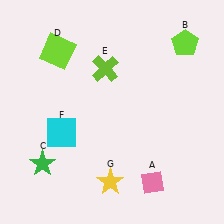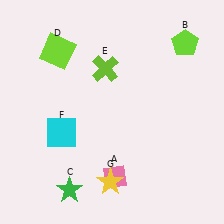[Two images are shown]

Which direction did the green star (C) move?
The green star (C) moved right.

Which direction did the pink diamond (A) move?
The pink diamond (A) moved left.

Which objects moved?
The objects that moved are: the pink diamond (A), the green star (C).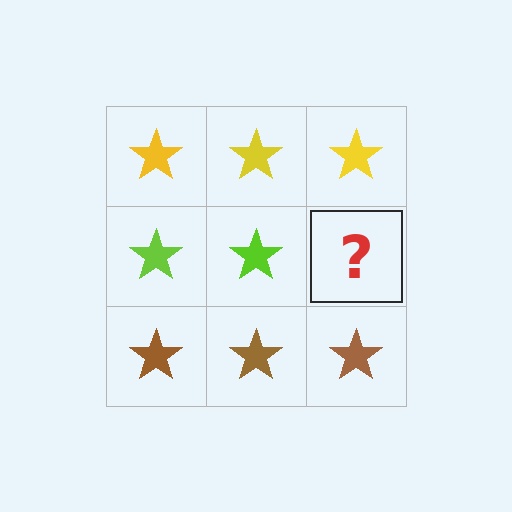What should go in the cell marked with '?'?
The missing cell should contain a lime star.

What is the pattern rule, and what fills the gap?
The rule is that each row has a consistent color. The gap should be filled with a lime star.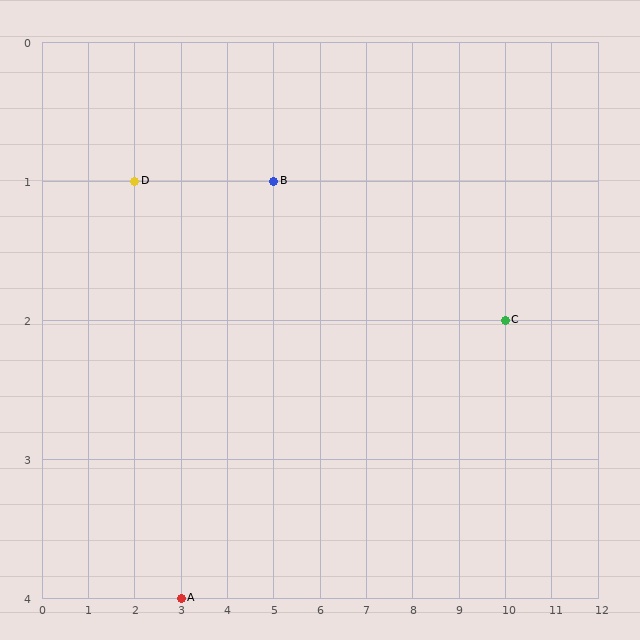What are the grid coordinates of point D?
Point D is at grid coordinates (2, 1).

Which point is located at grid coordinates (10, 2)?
Point C is at (10, 2).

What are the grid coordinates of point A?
Point A is at grid coordinates (3, 4).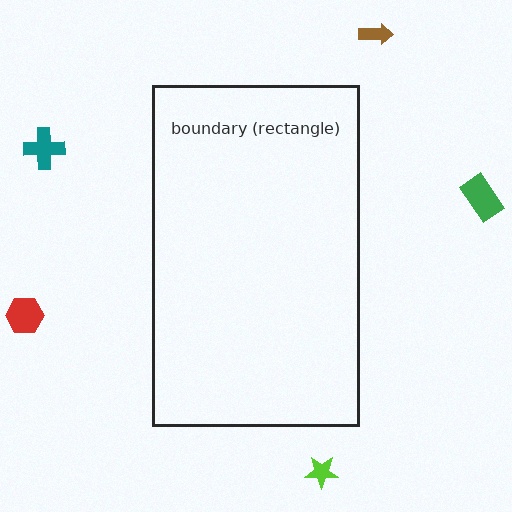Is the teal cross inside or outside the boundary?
Outside.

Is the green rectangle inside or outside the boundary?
Outside.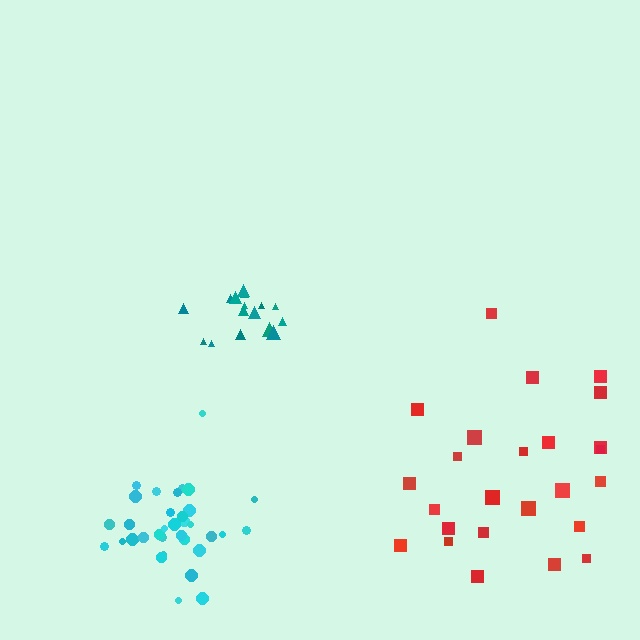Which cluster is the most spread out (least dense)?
Red.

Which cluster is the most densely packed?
Cyan.